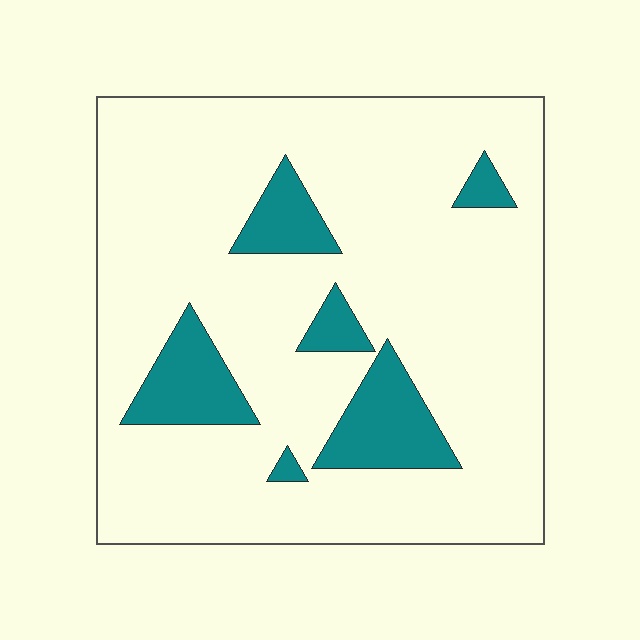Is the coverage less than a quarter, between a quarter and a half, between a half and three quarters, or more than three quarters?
Less than a quarter.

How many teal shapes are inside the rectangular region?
6.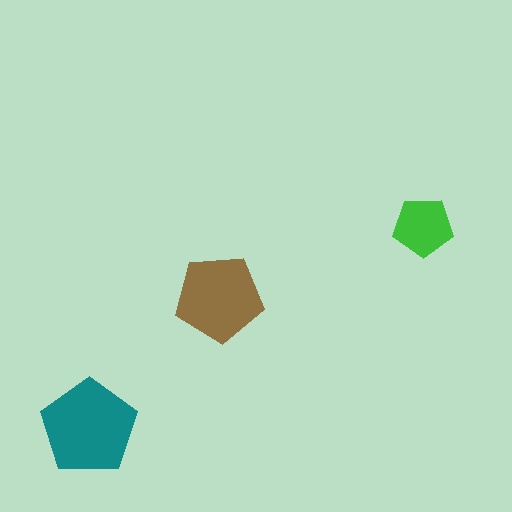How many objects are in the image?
There are 3 objects in the image.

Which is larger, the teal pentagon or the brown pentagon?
The teal one.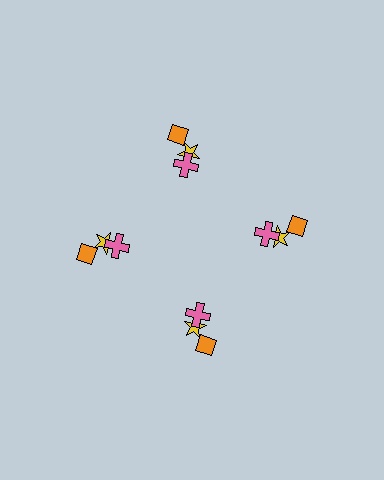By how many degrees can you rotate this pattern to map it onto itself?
The pattern maps onto itself every 90 degrees of rotation.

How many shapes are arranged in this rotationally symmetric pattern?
There are 12 shapes, arranged in 4 groups of 3.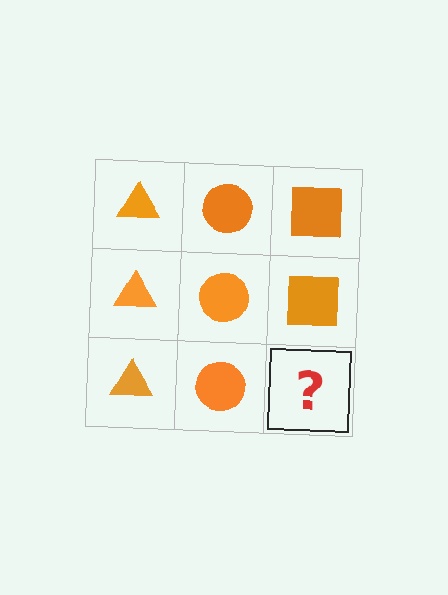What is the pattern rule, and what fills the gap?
The rule is that each column has a consistent shape. The gap should be filled with an orange square.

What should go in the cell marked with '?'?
The missing cell should contain an orange square.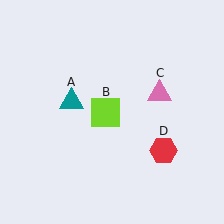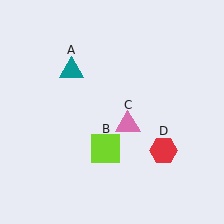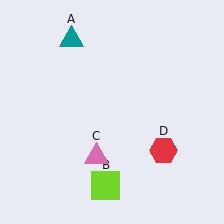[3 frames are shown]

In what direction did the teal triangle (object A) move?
The teal triangle (object A) moved up.